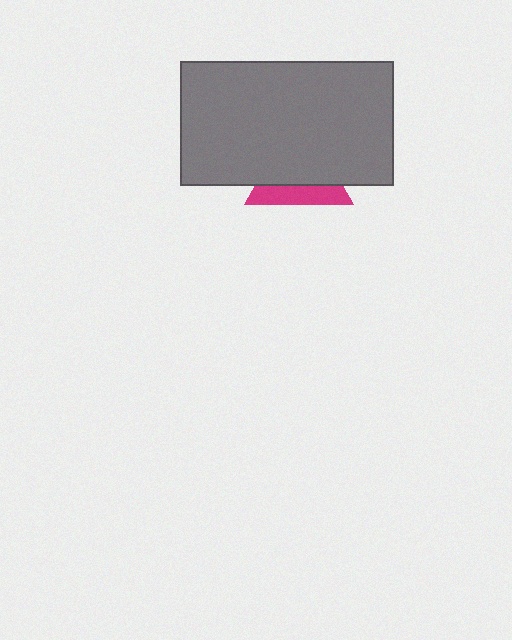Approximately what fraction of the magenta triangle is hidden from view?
Roughly 63% of the magenta triangle is hidden behind the gray rectangle.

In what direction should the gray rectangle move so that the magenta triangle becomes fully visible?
The gray rectangle should move up. That is the shortest direction to clear the overlap and leave the magenta triangle fully visible.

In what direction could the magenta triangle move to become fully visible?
The magenta triangle could move down. That would shift it out from behind the gray rectangle entirely.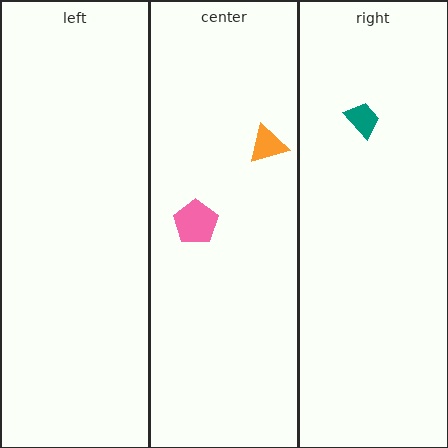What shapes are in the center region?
The pink pentagon, the orange triangle.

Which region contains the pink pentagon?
The center region.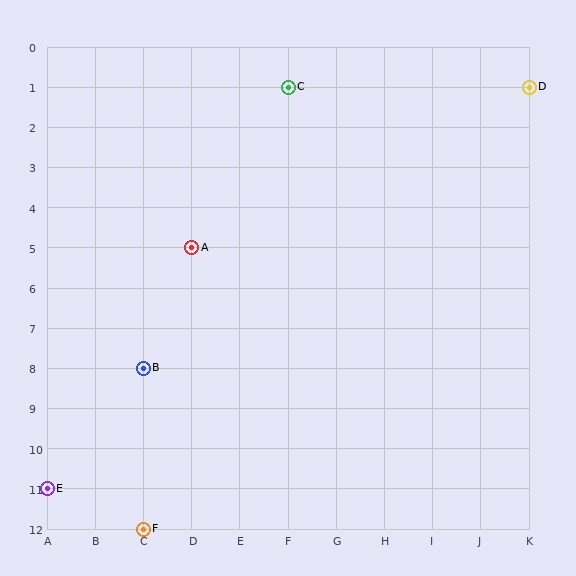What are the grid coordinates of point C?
Point C is at grid coordinates (F, 1).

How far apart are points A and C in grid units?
Points A and C are 2 columns and 4 rows apart (about 4.5 grid units diagonally).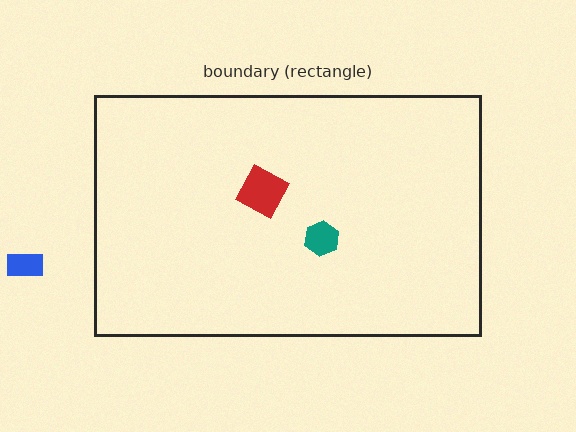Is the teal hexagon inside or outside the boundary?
Inside.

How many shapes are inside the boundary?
2 inside, 1 outside.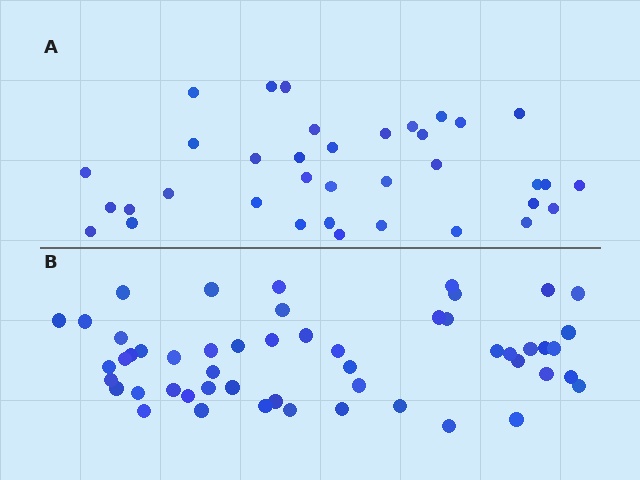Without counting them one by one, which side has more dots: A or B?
Region B (the bottom region) has more dots.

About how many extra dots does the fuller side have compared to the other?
Region B has approximately 15 more dots than region A.